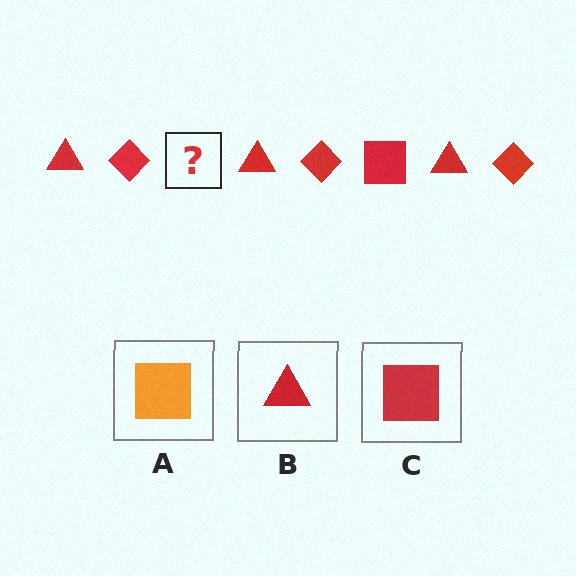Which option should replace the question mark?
Option C.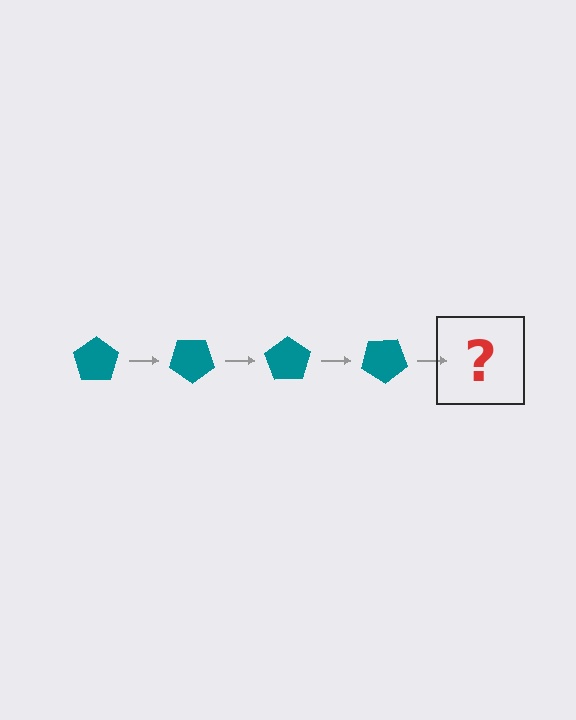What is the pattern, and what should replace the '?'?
The pattern is that the pentagon rotates 35 degrees each step. The '?' should be a teal pentagon rotated 140 degrees.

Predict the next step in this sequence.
The next step is a teal pentagon rotated 140 degrees.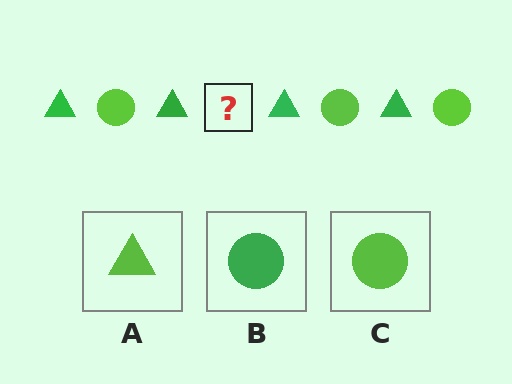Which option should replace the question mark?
Option C.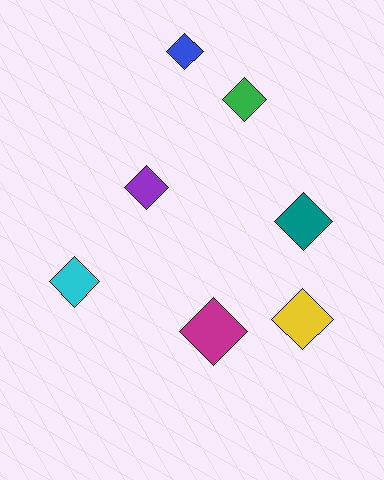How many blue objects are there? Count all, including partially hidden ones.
There is 1 blue object.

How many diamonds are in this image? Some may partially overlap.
There are 7 diamonds.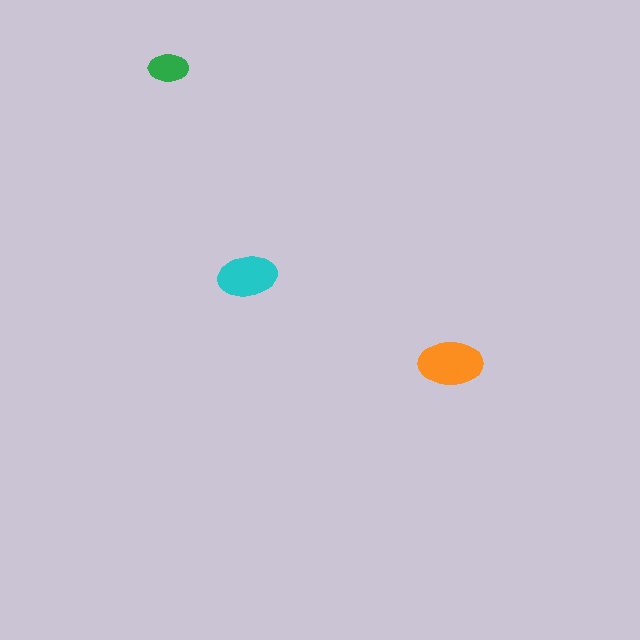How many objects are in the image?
There are 3 objects in the image.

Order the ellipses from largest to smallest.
the orange one, the cyan one, the green one.